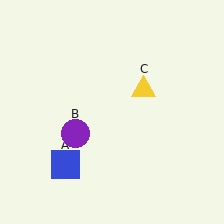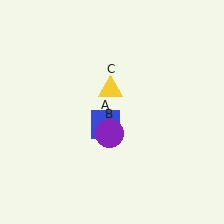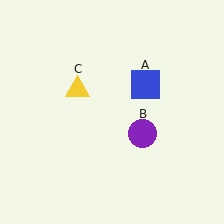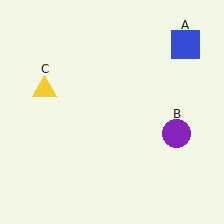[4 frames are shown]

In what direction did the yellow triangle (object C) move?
The yellow triangle (object C) moved left.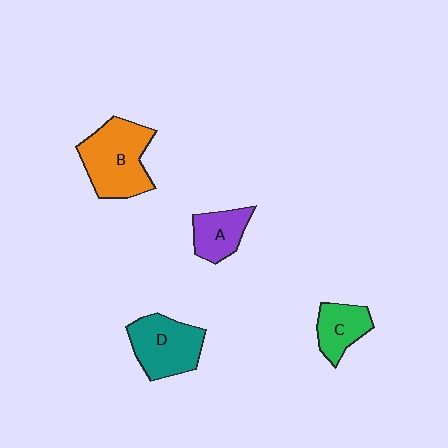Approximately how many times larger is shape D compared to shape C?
Approximately 1.6 times.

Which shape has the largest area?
Shape B (orange).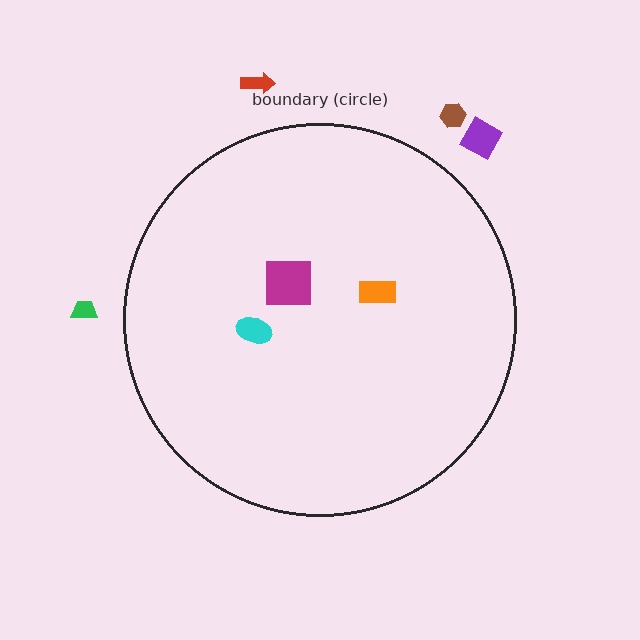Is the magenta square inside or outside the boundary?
Inside.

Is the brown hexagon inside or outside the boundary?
Outside.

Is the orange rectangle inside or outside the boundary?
Inside.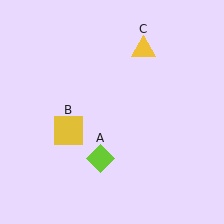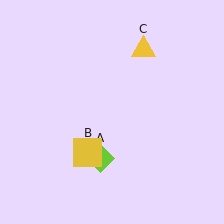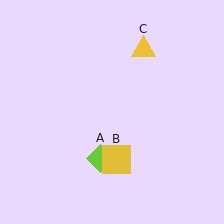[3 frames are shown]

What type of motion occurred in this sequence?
The yellow square (object B) rotated counterclockwise around the center of the scene.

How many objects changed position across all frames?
1 object changed position: yellow square (object B).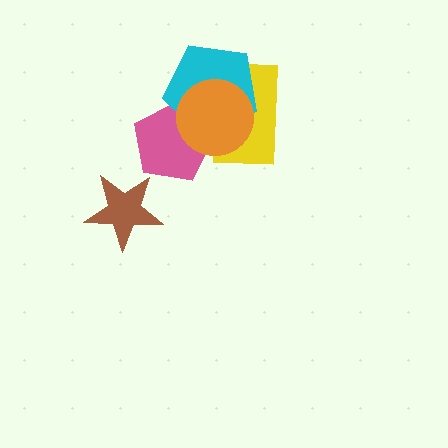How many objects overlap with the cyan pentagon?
3 objects overlap with the cyan pentagon.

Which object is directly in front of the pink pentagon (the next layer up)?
The yellow rectangle is directly in front of the pink pentagon.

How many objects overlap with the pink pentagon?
3 objects overlap with the pink pentagon.